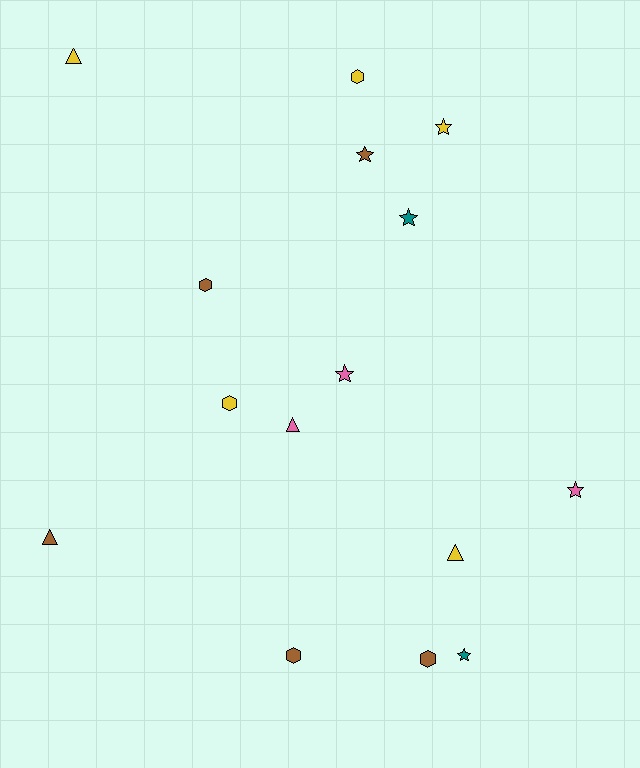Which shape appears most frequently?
Star, with 6 objects.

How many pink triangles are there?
There is 1 pink triangle.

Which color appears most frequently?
Yellow, with 5 objects.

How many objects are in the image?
There are 15 objects.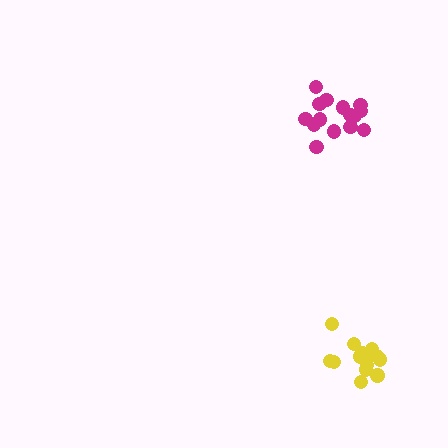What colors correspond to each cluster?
The clusters are colored: magenta, yellow.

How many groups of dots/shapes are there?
There are 2 groups.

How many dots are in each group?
Group 1: 15 dots, Group 2: 14 dots (29 total).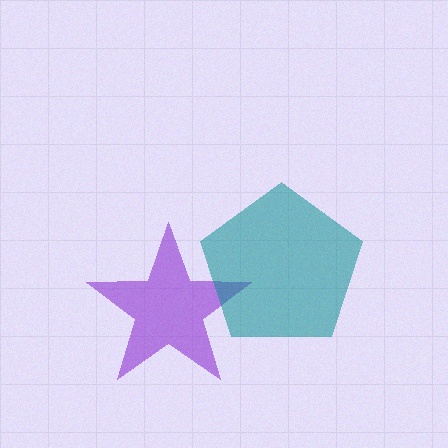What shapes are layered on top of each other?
The layered shapes are: a purple star, a teal pentagon.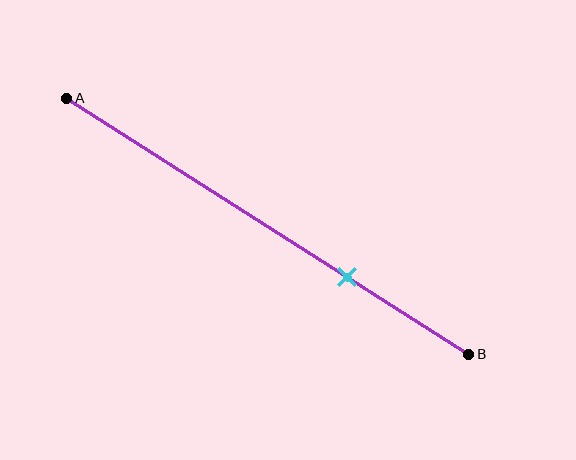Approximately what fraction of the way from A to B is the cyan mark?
The cyan mark is approximately 70% of the way from A to B.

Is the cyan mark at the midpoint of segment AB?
No, the mark is at about 70% from A, not at the 50% midpoint.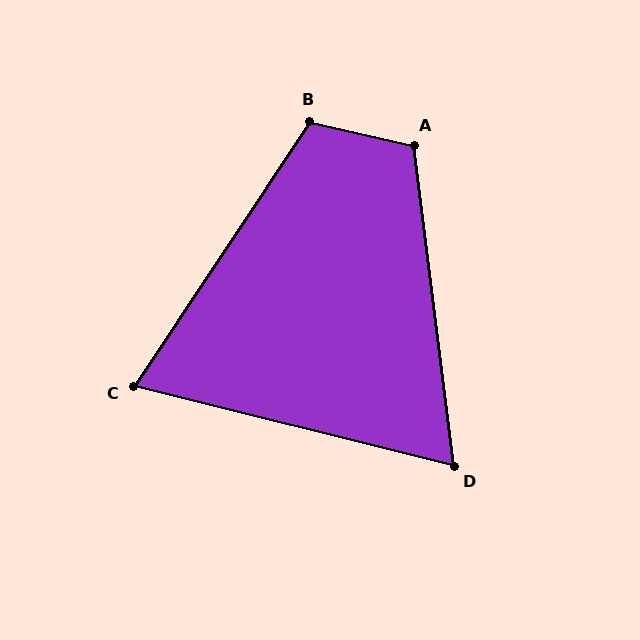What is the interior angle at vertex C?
Approximately 70 degrees (acute).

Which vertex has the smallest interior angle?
D, at approximately 69 degrees.